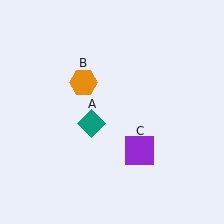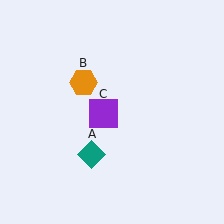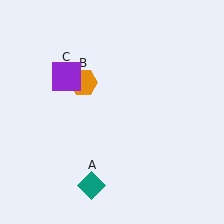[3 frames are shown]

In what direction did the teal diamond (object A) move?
The teal diamond (object A) moved down.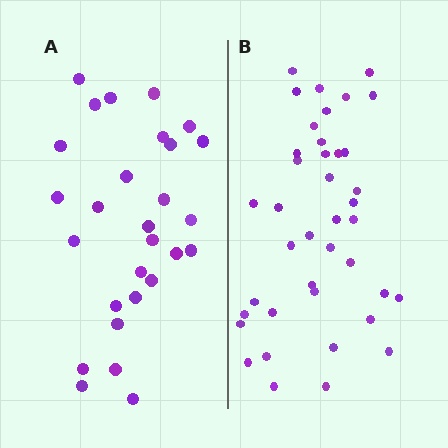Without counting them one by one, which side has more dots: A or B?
Region B (the right region) has more dots.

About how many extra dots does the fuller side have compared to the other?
Region B has roughly 12 or so more dots than region A.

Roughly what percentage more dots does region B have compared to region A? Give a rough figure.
About 45% more.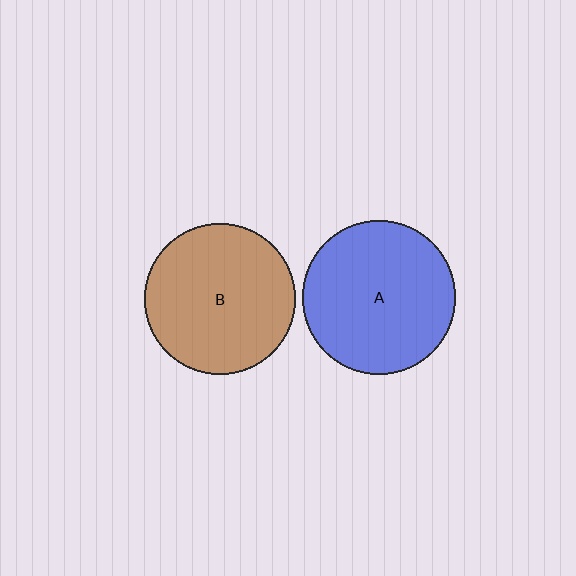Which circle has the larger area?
Circle A (blue).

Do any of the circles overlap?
No, none of the circles overlap.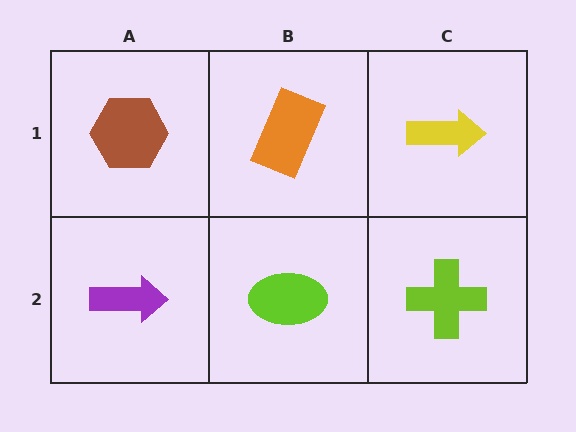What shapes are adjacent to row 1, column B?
A lime ellipse (row 2, column B), a brown hexagon (row 1, column A), a yellow arrow (row 1, column C).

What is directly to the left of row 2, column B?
A purple arrow.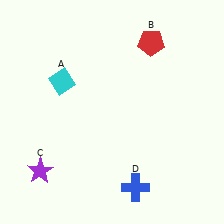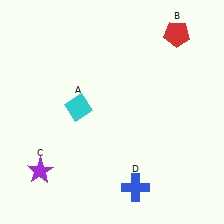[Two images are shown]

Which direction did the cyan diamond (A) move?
The cyan diamond (A) moved down.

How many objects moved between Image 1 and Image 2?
2 objects moved between the two images.